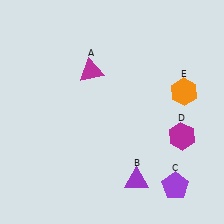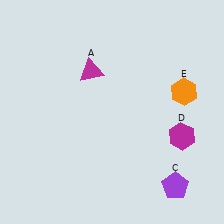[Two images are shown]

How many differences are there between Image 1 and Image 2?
There is 1 difference between the two images.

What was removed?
The purple triangle (B) was removed in Image 2.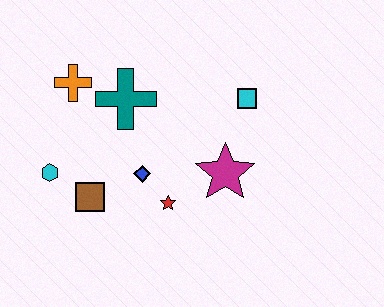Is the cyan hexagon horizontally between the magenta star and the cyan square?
No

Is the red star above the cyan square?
No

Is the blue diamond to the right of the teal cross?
Yes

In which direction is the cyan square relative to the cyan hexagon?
The cyan square is to the right of the cyan hexagon.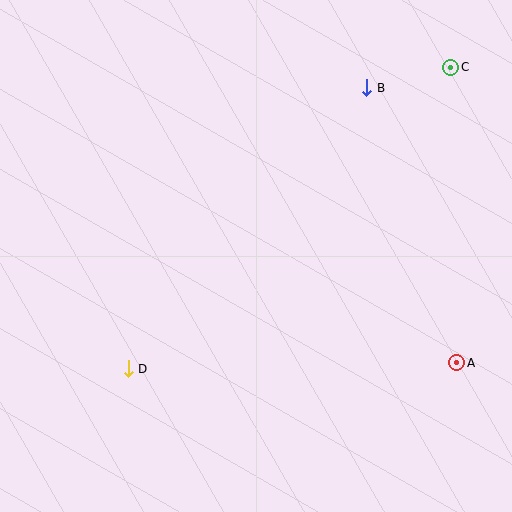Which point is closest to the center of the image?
Point D at (128, 369) is closest to the center.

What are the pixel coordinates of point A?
Point A is at (457, 363).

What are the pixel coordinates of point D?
Point D is at (128, 369).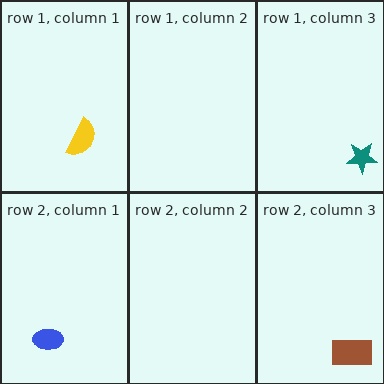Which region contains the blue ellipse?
The row 2, column 1 region.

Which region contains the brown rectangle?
The row 2, column 3 region.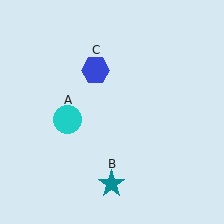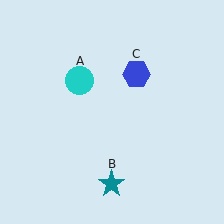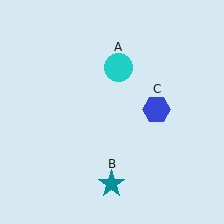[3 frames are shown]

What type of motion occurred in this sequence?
The cyan circle (object A), blue hexagon (object C) rotated clockwise around the center of the scene.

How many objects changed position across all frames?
2 objects changed position: cyan circle (object A), blue hexagon (object C).